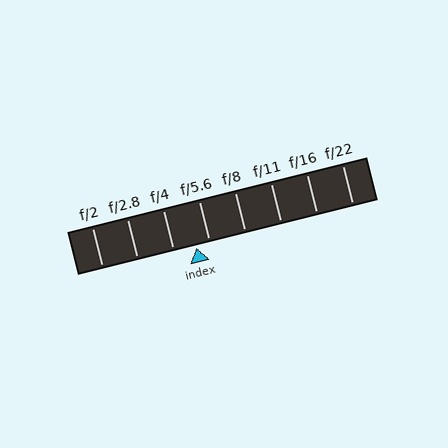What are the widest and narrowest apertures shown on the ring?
The widest aperture shown is f/2 and the narrowest is f/22.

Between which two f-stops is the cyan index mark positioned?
The index mark is between f/4 and f/5.6.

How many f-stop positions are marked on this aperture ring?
There are 8 f-stop positions marked.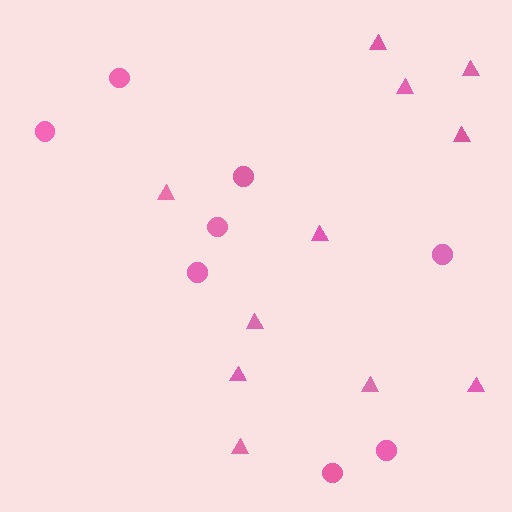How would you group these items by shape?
There are 2 groups: one group of circles (8) and one group of triangles (11).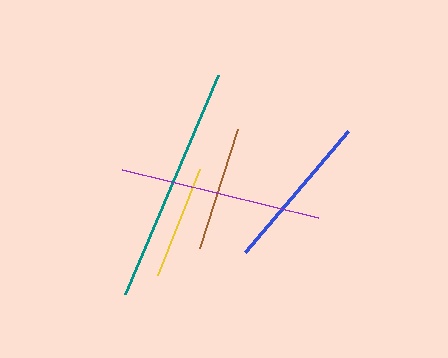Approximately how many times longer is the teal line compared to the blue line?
The teal line is approximately 1.5 times the length of the blue line.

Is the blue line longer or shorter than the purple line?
The purple line is longer than the blue line.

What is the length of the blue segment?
The blue segment is approximately 159 pixels long.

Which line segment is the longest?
The teal line is the longest at approximately 238 pixels.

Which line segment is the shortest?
The yellow line is the shortest at approximately 114 pixels.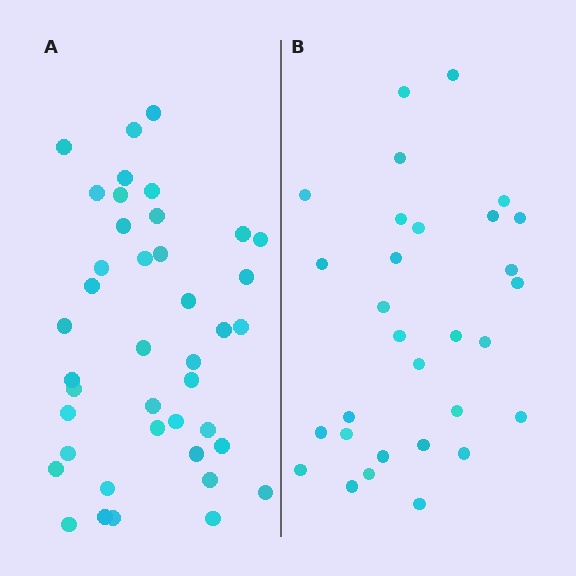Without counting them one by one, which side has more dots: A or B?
Region A (the left region) has more dots.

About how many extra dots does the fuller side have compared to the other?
Region A has roughly 12 or so more dots than region B.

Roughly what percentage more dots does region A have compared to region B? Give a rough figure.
About 35% more.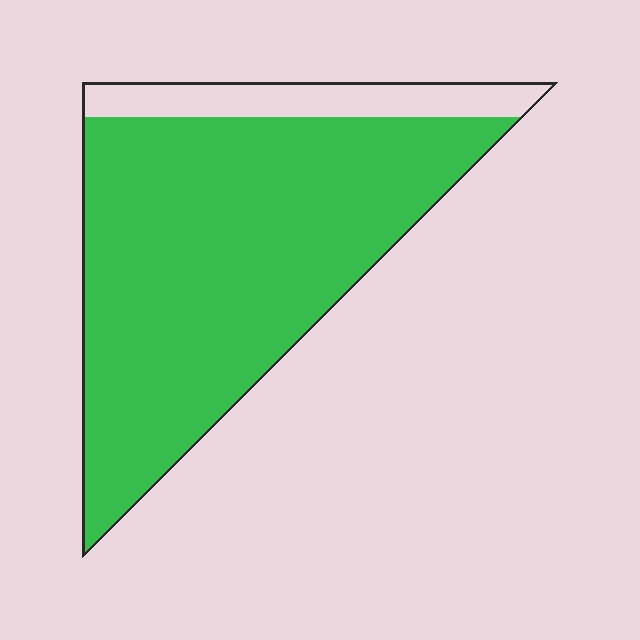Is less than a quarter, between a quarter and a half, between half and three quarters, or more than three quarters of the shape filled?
More than three quarters.